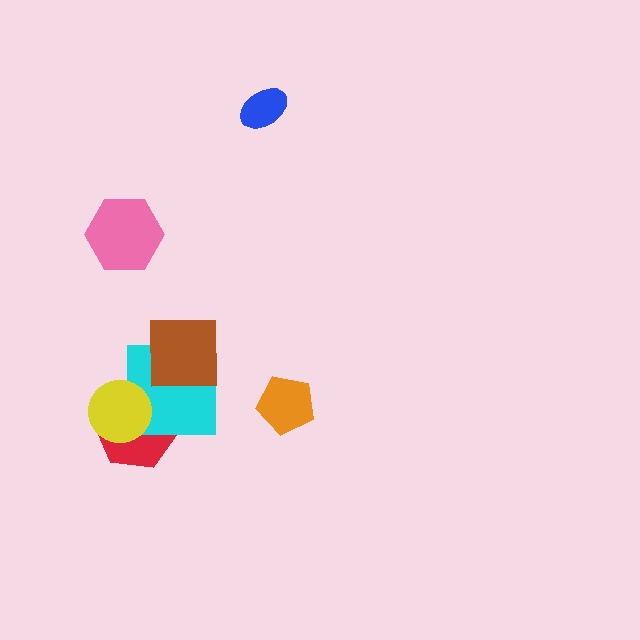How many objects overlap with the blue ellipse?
0 objects overlap with the blue ellipse.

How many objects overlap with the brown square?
1 object overlaps with the brown square.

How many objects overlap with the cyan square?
3 objects overlap with the cyan square.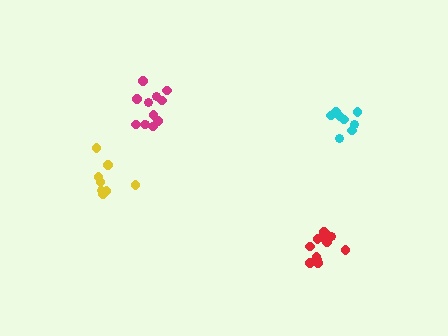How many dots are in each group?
Group 1: 12 dots, Group 2: 8 dots, Group 3: 14 dots, Group 4: 8 dots (42 total).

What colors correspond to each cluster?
The clusters are colored: magenta, cyan, red, yellow.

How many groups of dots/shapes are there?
There are 4 groups.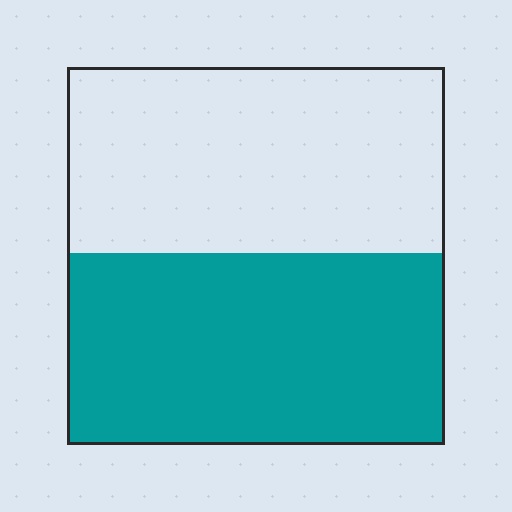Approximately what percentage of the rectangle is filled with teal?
Approximately 50%.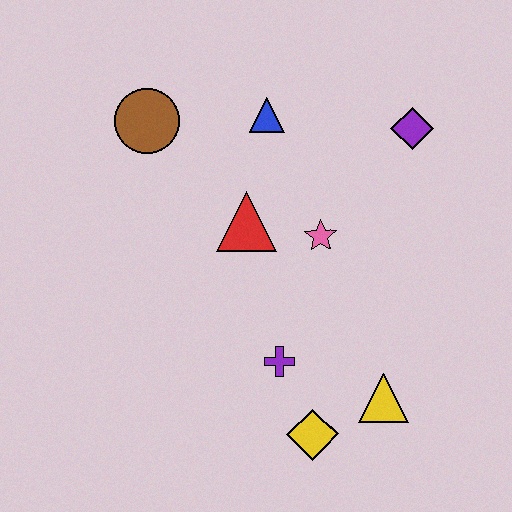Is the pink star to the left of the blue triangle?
No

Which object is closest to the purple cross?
The yellow diamond is closest to the purple cross.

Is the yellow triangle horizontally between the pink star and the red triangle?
No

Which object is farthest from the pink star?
The brown circle is farthest from the pink star.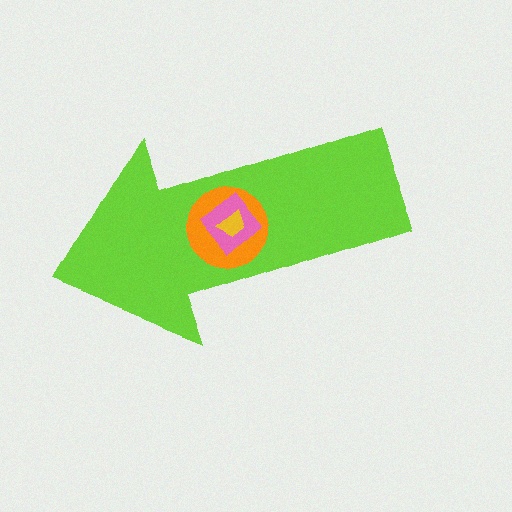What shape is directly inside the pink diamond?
The yellow trapezoid.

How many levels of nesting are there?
4.